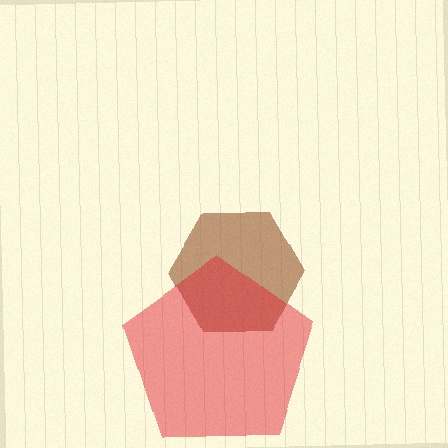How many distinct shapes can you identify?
There are 2 distinct shapes: a brown hexagon, a red pentagon.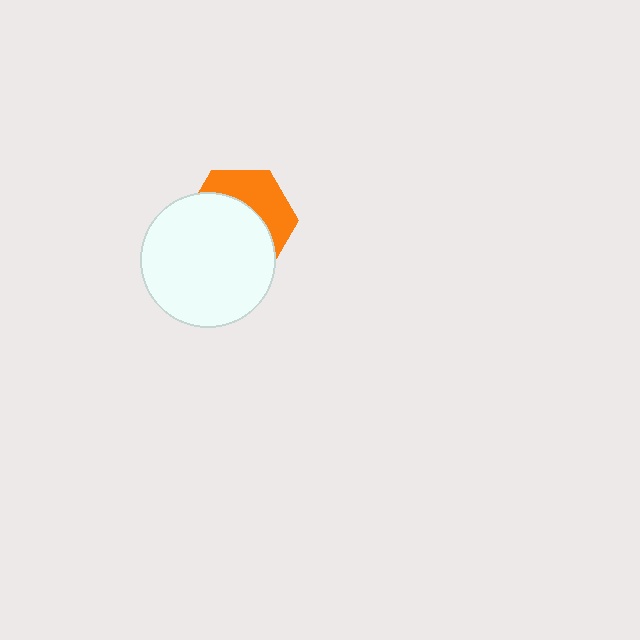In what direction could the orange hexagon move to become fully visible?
The orange hexagon could move toward the upper-right. That would shift it out from behind the white circle entirely.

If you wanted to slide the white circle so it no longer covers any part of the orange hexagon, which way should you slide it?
Slide it toward the lower-left — that is the most direct way to separate the two shapes.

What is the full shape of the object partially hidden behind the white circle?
The partially hidden object is an orange hexagon.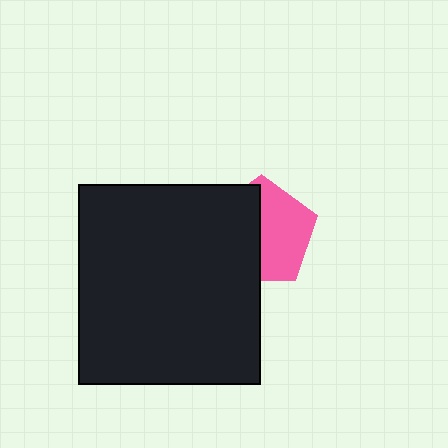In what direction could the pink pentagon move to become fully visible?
The pink pentagon could move right. That would shift it out from behind the black rectangle entirely.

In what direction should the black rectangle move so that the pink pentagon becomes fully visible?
The black rectangle should move left. That is the shortest direction to clear the overlap and leave the pink pentagon fully visible.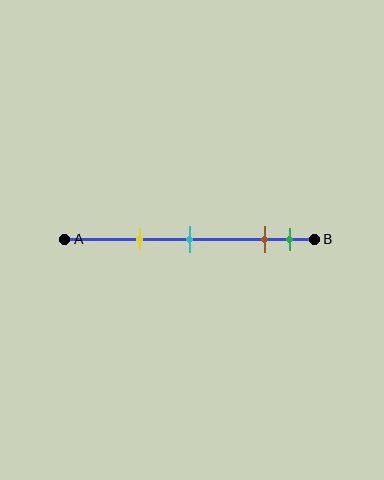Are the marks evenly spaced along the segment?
No, the marks are not evenly spaced.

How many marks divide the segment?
There are 4 marks dividing the segment.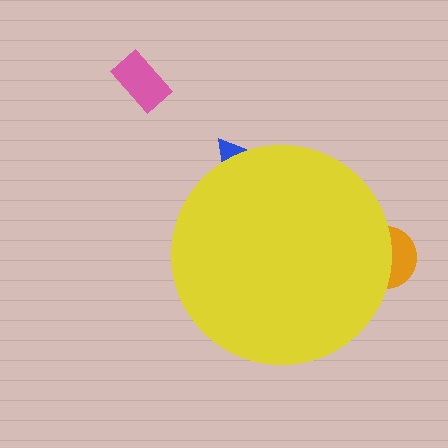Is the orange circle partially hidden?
Yes, the orange circle is partially hidden behind the yellow circle.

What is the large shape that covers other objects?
A yellow circle.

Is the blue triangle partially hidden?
Yes, the blue triangle is partially hidden behind the yellow circle.